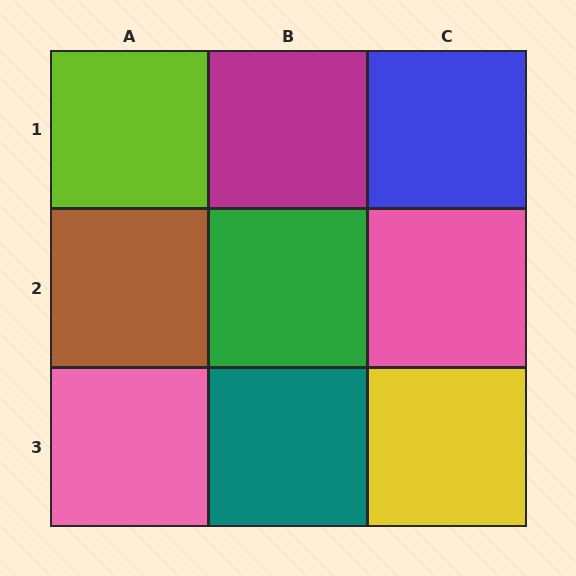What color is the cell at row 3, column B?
Teal.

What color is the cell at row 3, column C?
Yellow.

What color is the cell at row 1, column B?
Magenta.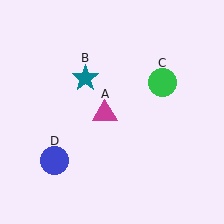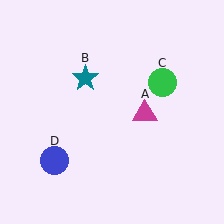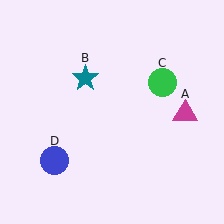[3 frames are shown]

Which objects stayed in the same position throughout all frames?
Teal star (object B) and green circle (object C) and blue circle (object D) remained stationary.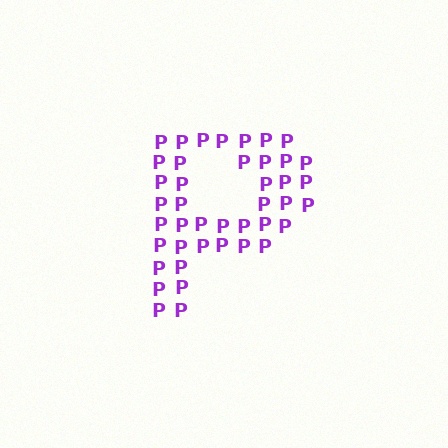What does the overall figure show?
The overall figure shows the letter P.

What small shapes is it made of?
It is made of small letter P's.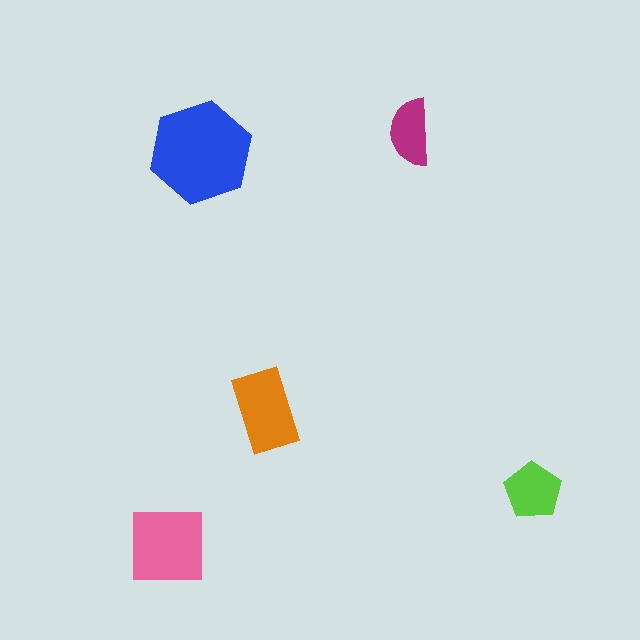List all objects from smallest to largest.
The magenta semicircle, the lime pentagon, the orange rectangle, the pink square, the blue hexagon.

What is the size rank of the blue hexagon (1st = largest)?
1st.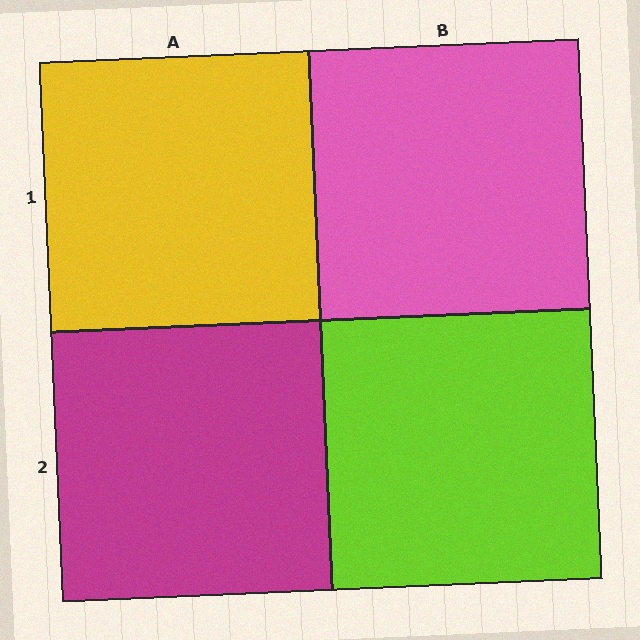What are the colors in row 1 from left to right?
Yellow, pink.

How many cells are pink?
1 cell is pink.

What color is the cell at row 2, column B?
Lime.